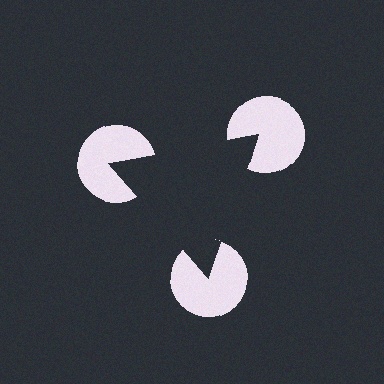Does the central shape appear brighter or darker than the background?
It typically appears slightly darker than the background, even though no actual brightness change is drawn.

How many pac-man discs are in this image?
There are 3 — one at each vertex of the illusory triangle.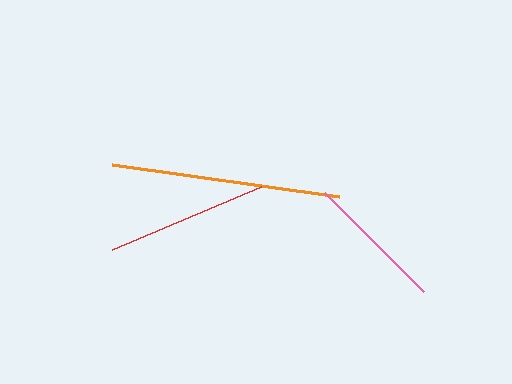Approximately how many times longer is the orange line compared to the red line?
The orange line is approximately 1.4 times the length of the red line.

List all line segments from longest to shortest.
From longest to shortest: orange, red, pink.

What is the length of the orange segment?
The orange segment is approximately 229 pixels long.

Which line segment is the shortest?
The pink line is the shortest at approximately 141 pixels.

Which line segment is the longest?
The orange line is the longest at approximately 229 pixels.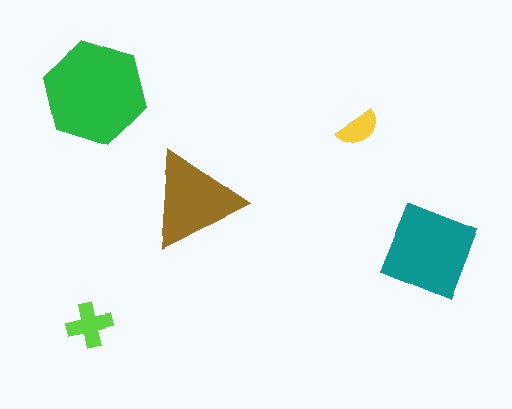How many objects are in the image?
There are 5 objects in the image.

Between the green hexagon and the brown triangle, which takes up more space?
The green hexagon.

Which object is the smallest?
The yellow semicircle.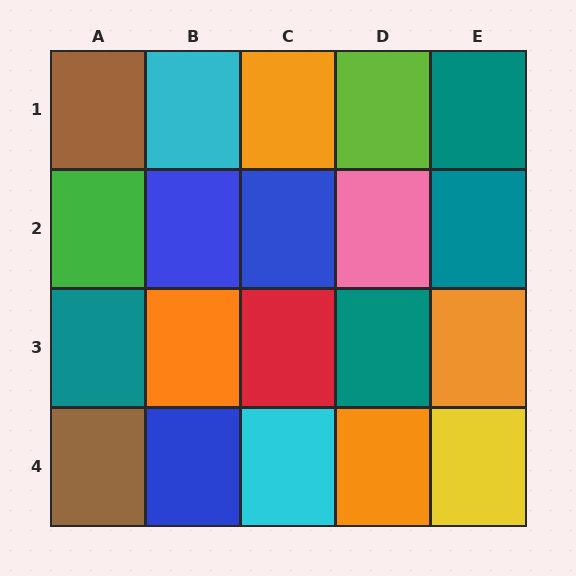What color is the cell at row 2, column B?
Blue.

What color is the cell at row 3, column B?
Orange.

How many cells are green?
1 cell is green.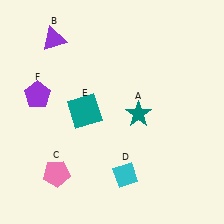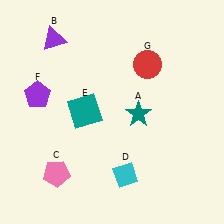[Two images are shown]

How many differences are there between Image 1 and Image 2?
There is 1 difference between the two images.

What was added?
A red circle (G) was added in Image 2.